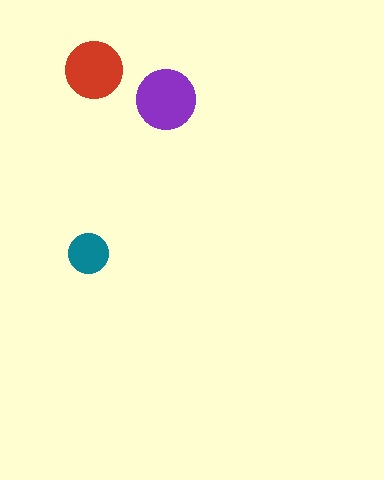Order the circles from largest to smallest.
the purple one, the red one, the teal one.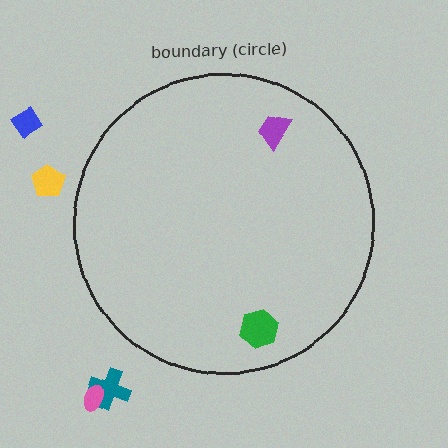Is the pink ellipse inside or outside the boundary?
Outside.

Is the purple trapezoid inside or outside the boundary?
Inside.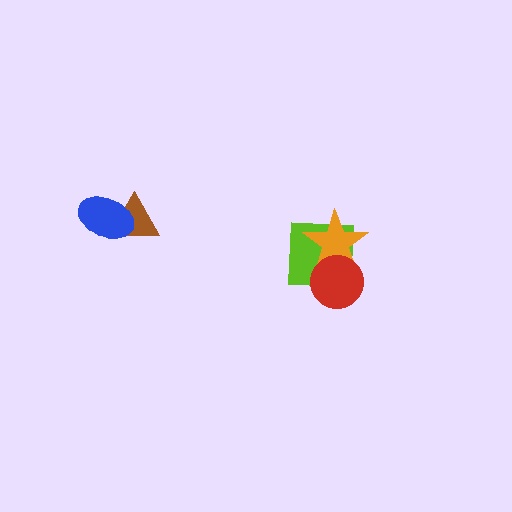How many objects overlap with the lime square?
2 objects overlap with the lime square.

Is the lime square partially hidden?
Yes, it is partially covered by another shape.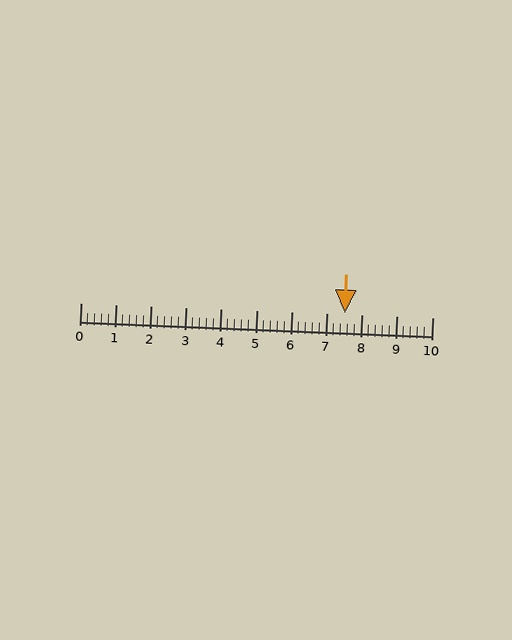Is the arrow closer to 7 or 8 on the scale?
The arrow is closer to 8.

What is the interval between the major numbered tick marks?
The major tick marks are spaced 1 units apart.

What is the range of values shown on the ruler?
The ruler shows values from 0 to 10.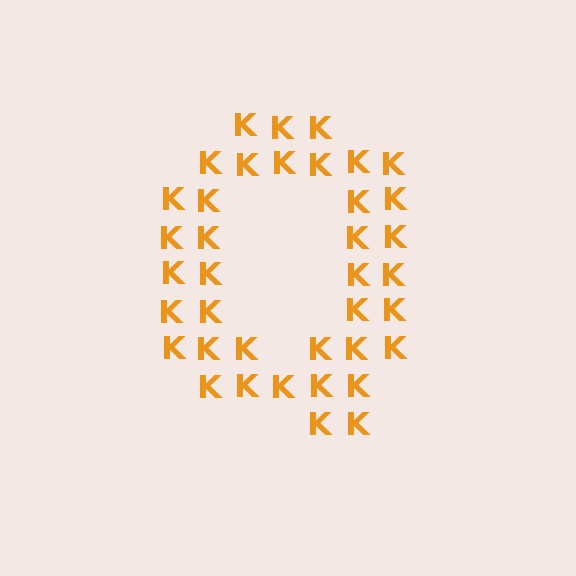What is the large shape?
The large shape is the letter Q.